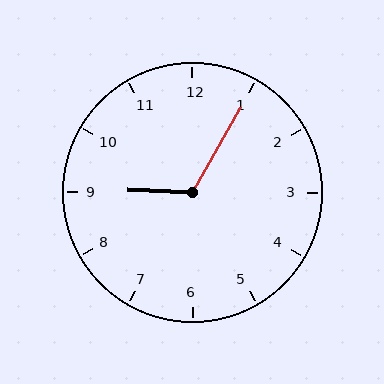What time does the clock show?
9:05.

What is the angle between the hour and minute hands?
Approximately 118 degrees.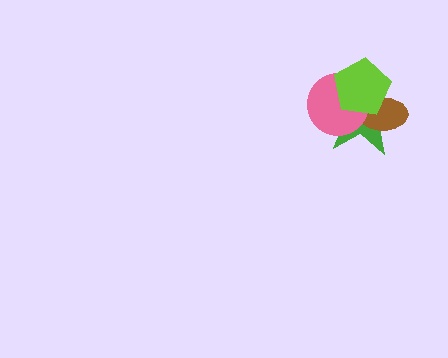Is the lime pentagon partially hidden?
No, no other shape covers it.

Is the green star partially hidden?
Yes, it is partially covered by another shape.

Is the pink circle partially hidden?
Yes, it is partially covered by another shape.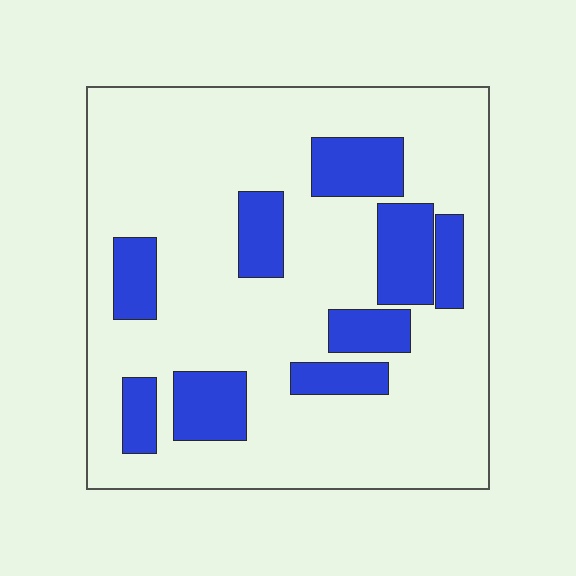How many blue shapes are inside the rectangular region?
9.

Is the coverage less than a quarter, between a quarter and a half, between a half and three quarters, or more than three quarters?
Less than a quarter.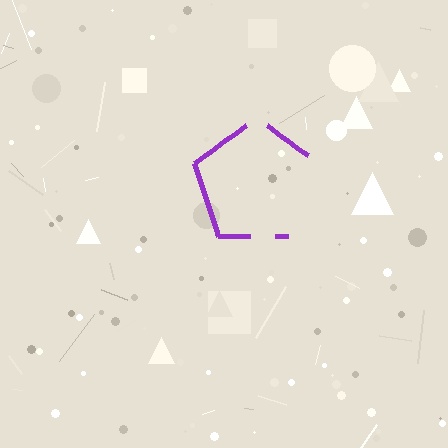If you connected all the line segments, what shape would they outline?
They would outline a pentagon.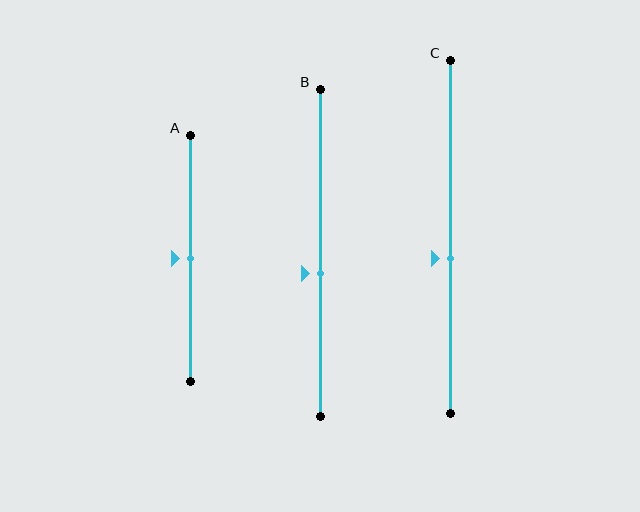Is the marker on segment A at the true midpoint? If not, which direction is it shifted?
Yes, the marker on segment A is at the true midpoint.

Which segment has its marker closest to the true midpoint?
Segment A has its marker closest to the true midpoint.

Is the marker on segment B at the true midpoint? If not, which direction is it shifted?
No, the marker on segment B is shifted downward by about 6% of the segment length.